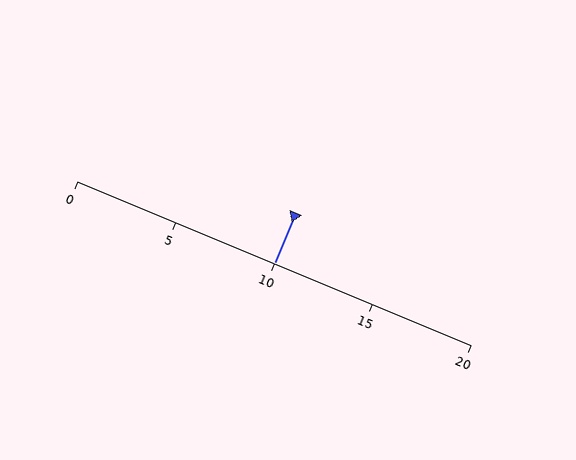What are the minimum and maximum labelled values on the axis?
The axis runs from 0 to 20.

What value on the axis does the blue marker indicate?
The marker indicates approximately 10.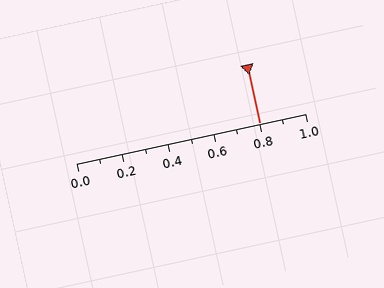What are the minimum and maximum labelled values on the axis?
The axis runs from 0.0 to 1.0.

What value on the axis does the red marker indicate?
The marker indicates approximately 0.8.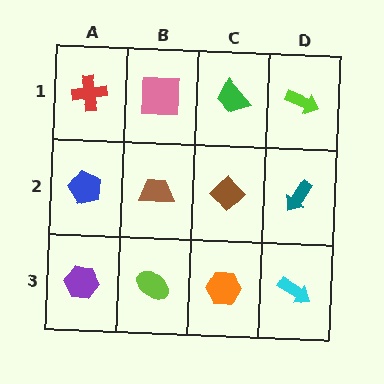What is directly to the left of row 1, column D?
A green trapezoid.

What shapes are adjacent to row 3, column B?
A brown trapezoid (row 2, column B), a purple hexagon (row 3, column A), an orange hexagon (row 3, column C).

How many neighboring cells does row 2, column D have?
3.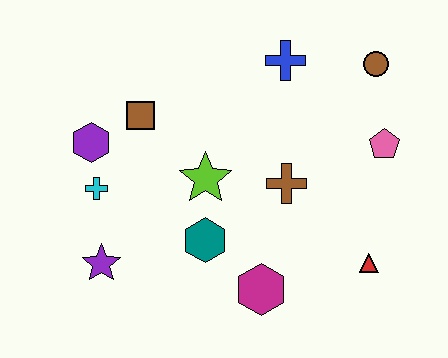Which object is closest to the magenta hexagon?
The teal hexagon is closest to the magenta hexagon.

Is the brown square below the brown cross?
No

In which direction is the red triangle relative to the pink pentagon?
The red triangle is below the pink pentagon.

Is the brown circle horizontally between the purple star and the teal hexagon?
No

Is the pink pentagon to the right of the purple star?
Yes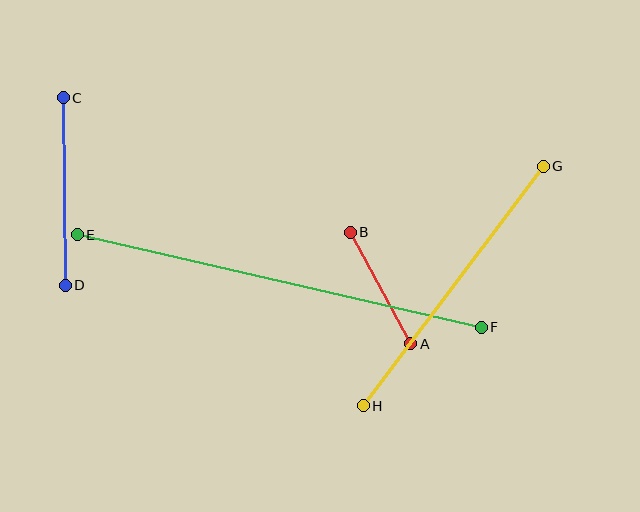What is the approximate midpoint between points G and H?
The midpoint is at approximately (453, 286) pixels.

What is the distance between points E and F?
The distance is approximately 415 pixels.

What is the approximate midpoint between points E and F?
The midpoint is at approximately (279, 281) pixels.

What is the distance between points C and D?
The distance is approximately 187 pixels.